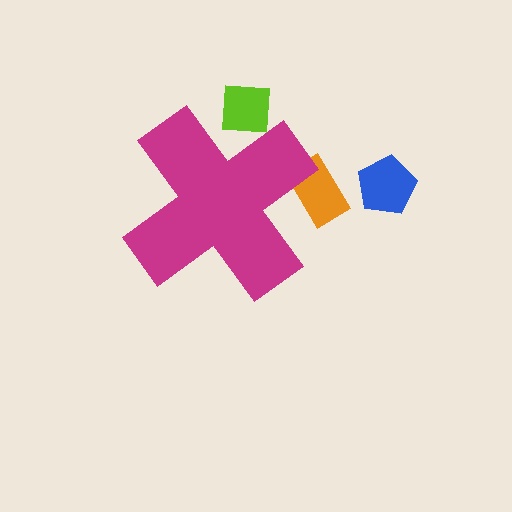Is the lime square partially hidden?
Yes, the lime square is partially hidden behind the magenta cross.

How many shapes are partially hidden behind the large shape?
2 shapes are partially hidden.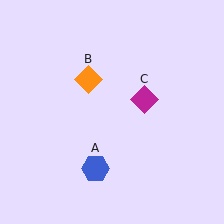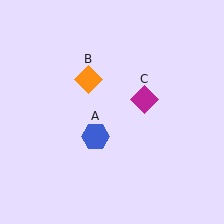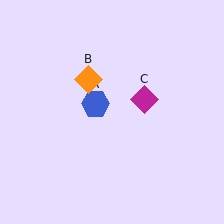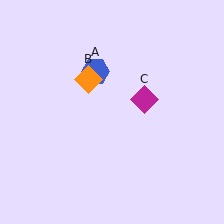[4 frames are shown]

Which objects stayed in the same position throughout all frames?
Orange diamond (object B) and magenta diamond (object C) remained stationary.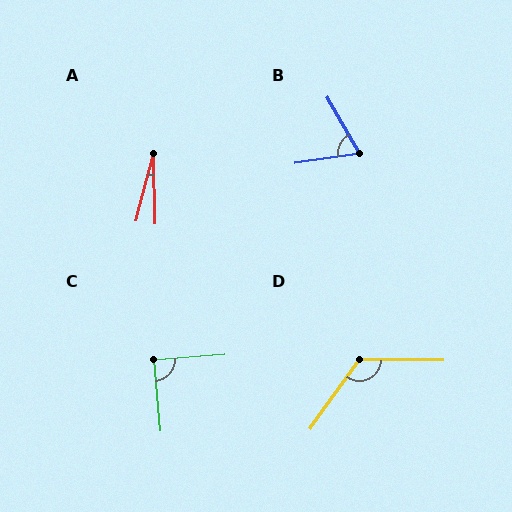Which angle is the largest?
D, at approximately 125 degrees.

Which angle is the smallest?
A, at approximately 16 degrees.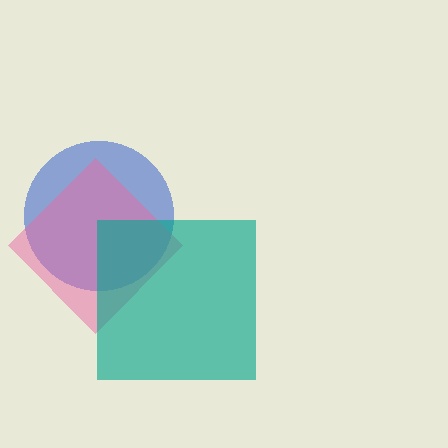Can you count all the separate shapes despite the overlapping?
Yes, there are 3 separate shapes.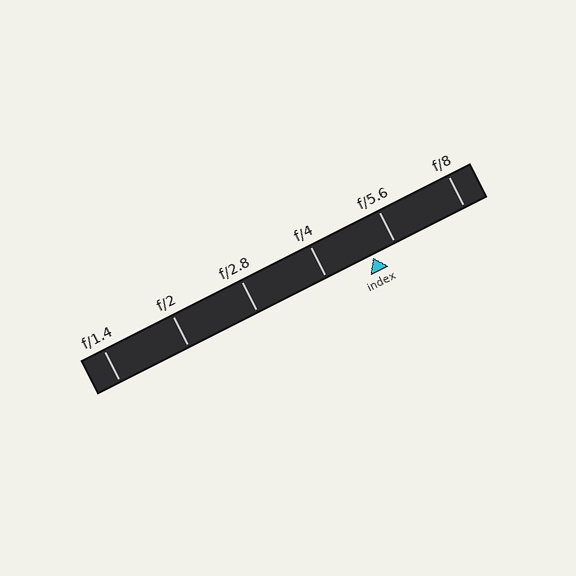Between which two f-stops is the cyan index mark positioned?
The index mark is between f/4 and f/5.6.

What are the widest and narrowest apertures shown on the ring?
The widest aperture shown is f/1.4 and the narrowest is f/8.